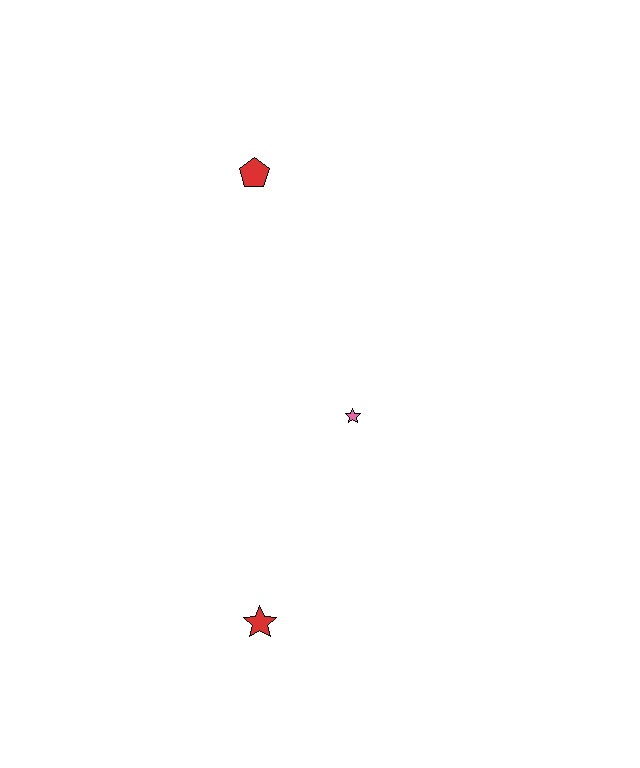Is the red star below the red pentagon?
Yes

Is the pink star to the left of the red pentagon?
No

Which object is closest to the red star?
The pink star is closest to the red star.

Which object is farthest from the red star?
The red pentagon is farthest from the red star.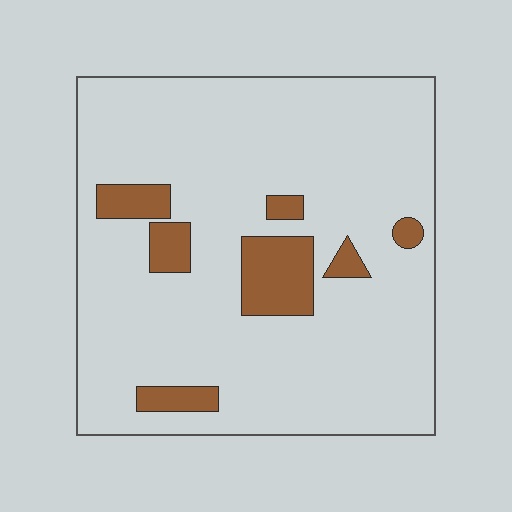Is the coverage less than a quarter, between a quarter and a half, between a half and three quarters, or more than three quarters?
Less than a quarter.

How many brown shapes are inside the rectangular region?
7.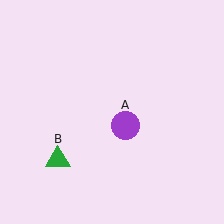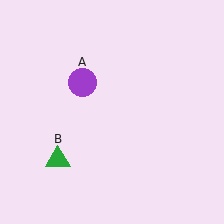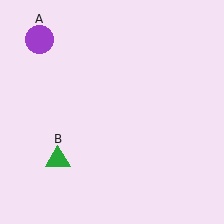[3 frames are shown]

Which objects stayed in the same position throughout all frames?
Green triangle (object B) remained stationary.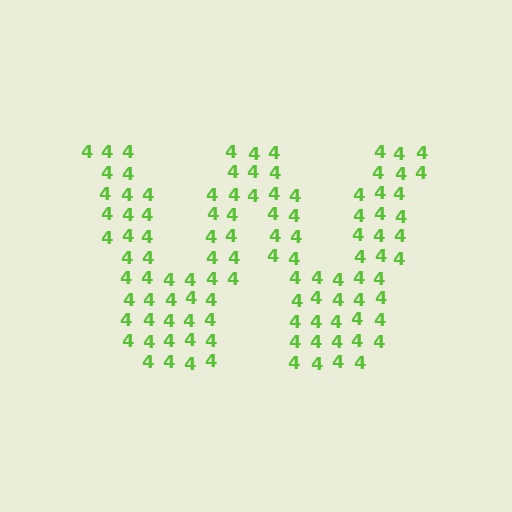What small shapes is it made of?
It is made of small digit 4's.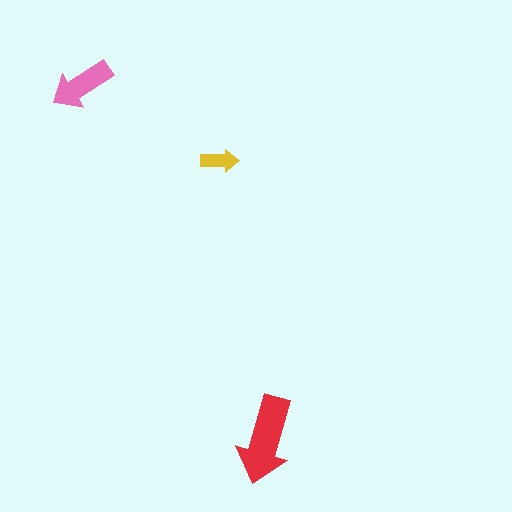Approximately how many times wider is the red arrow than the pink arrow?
About 1.5 times wider.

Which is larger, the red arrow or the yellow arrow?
The red one.